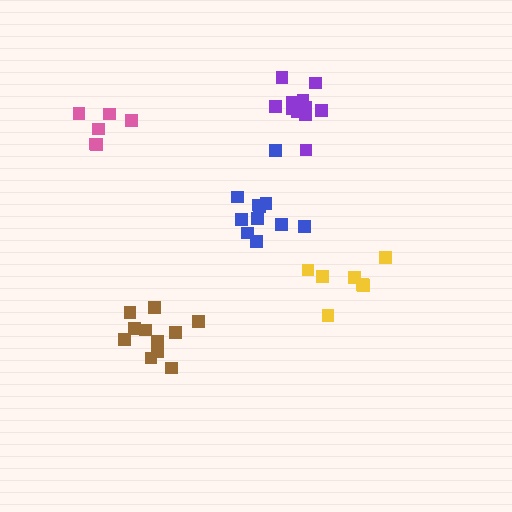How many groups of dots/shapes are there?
There are 5 groups.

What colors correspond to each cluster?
The clusters are colored: yellow, purple, pink, blue, brown.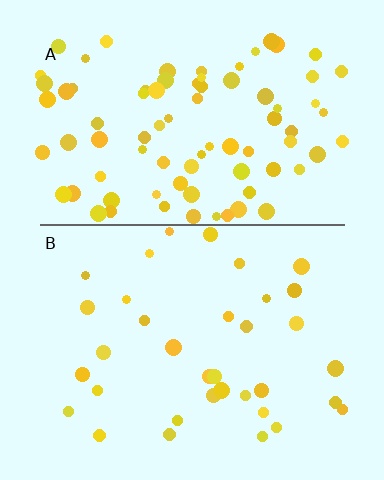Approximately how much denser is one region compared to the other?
Approximately 2.5× — region A over region B.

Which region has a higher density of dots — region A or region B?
A (the top).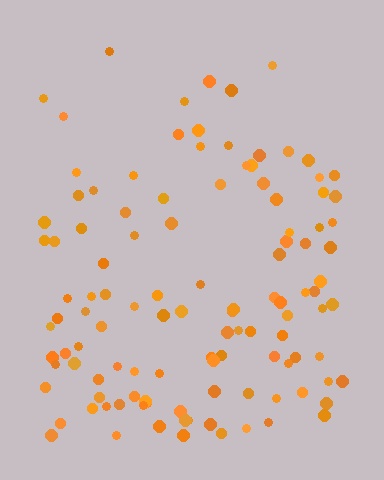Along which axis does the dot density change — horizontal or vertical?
Vertical.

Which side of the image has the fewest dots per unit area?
The top.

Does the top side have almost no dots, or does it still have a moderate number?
Still a moderate number, just noticeably fewer than the bottom.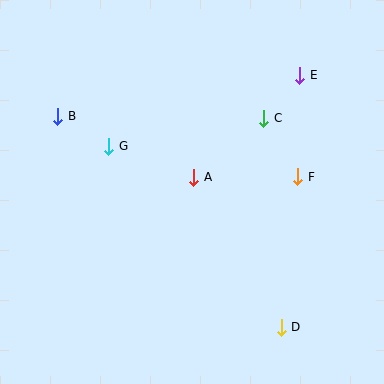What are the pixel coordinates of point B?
Point B is at (58, 116).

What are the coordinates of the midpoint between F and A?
The midpoint between F and A is at (246, 177).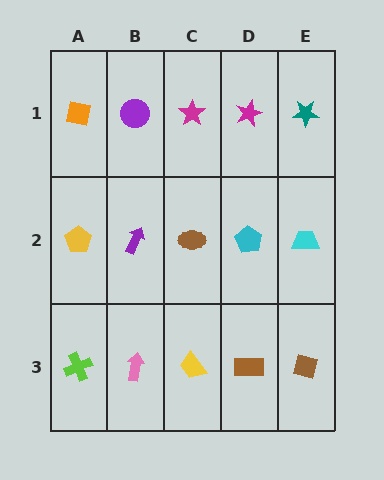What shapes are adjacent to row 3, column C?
A brown ellipse (row 2, column C), a pink arrow (row 3, column B), a brown rectangle (row 3, column D).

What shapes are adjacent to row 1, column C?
A brown ellipse (row 2, column C), a purple circle (row 1, column B), a magenta star (row 1, column D).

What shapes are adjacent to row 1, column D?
A cyan pentagon (row 2, column D), a magenta star (row 1, column C), a teal star (row 1, column E).